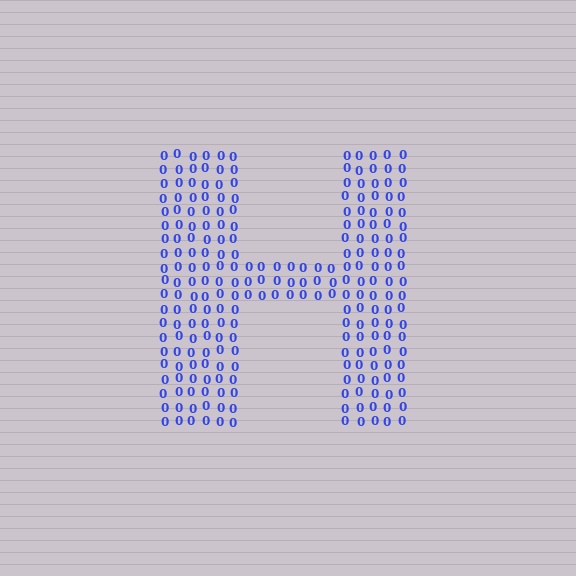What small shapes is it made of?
It is made of small digit 0's.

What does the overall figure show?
The overall figure shows the letter H.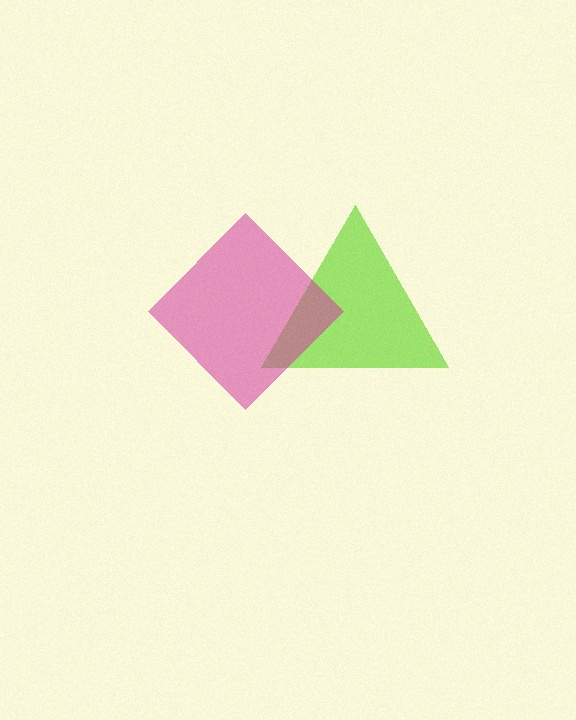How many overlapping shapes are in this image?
There are 2 overlapping shapes in the image.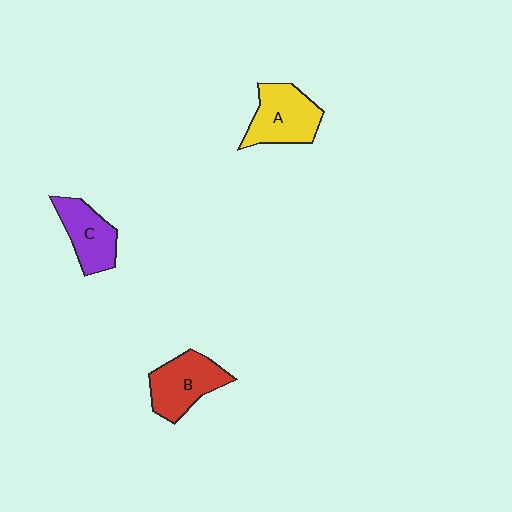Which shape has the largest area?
Shape A (yellow).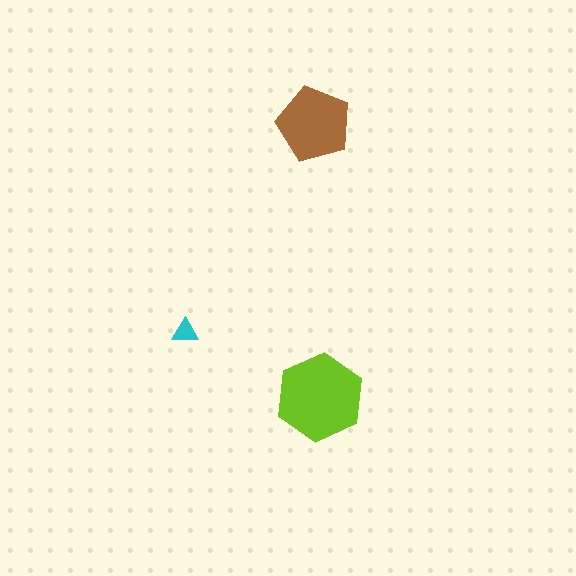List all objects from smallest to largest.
The cyan triangle, the brown pentagon, the lime hexagon.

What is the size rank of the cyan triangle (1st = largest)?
3rd.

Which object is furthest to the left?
The cyan triangle is leftmost.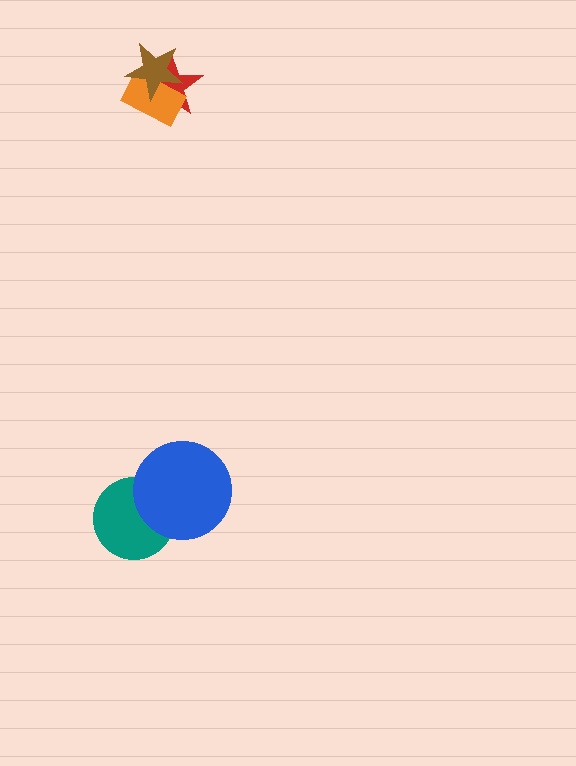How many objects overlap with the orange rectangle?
2 objects overlap with the orange rectangle.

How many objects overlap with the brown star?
2 objects overlap with the brown star.